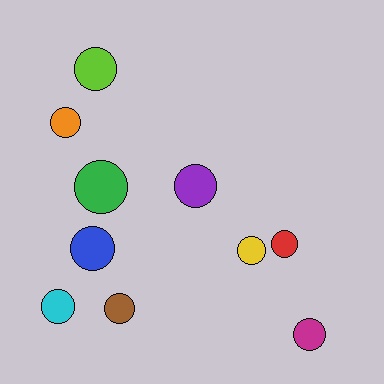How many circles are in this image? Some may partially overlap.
There are 10 circles.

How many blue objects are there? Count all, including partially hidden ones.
There is 1 blue object.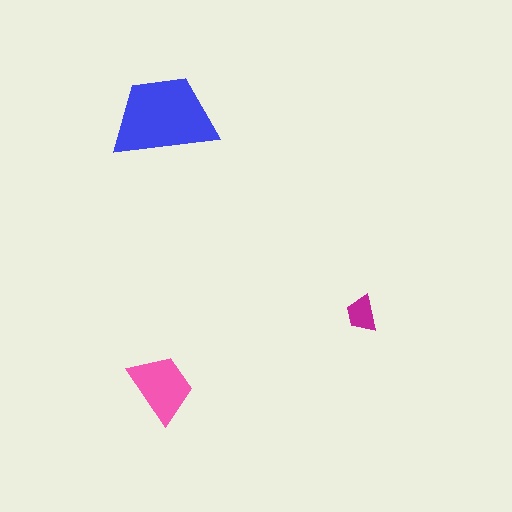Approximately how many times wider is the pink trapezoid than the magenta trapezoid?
About 2 times wider.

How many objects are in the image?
There are 3 objects in the image.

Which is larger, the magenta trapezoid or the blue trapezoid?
The blue one.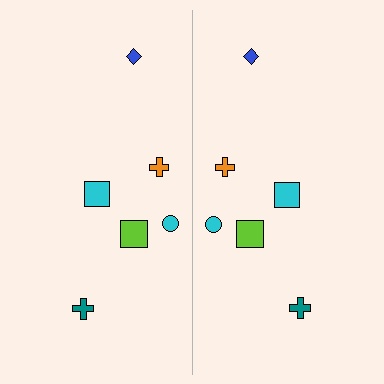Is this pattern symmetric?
Yes, this pattern has bilateral (reflection) symmetry.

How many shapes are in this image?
There are 12 shapes in this image.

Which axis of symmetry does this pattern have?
The pattern has a vertical axis of symmetry running through the center of the image.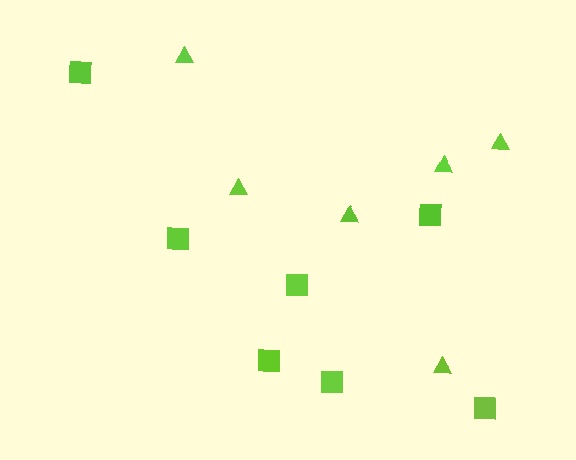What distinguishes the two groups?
There are 2 groups: one group of triangles (6) and one group of squares (7).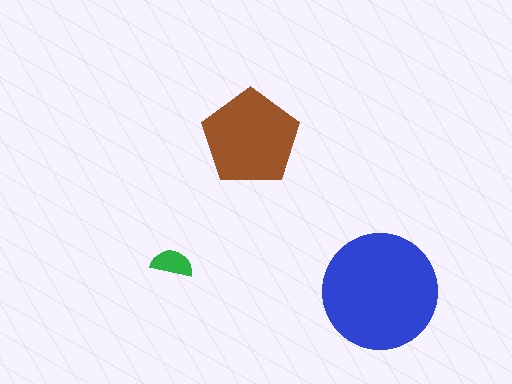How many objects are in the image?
There are 3 objects in the image.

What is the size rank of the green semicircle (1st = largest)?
3rd.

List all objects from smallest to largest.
The green semicircle, the brown pentagon, the blue circle.